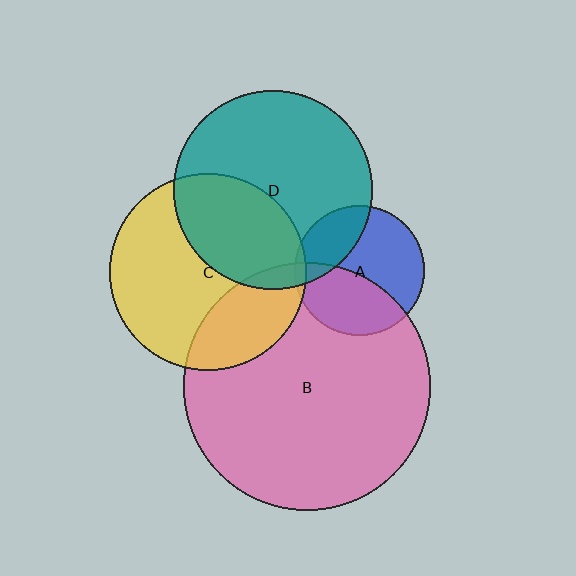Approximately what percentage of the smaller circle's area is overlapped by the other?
Approximately 40%.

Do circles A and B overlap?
Yes.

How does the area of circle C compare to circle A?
Approximately 2.3 times.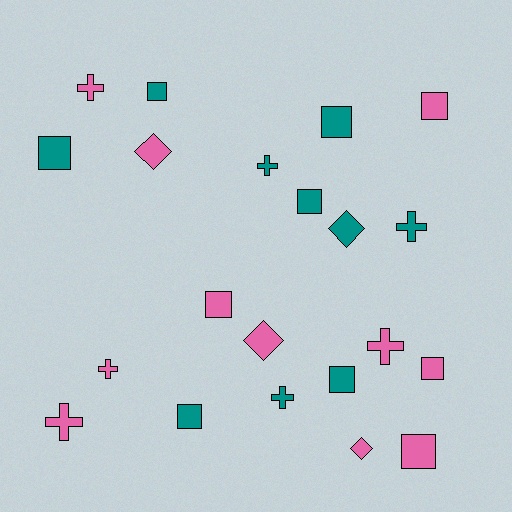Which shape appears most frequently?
Square, with 10 objects.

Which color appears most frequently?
Pink, with 11 objects.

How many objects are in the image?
There are 21 objects.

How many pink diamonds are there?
There are 3 pink diamonds.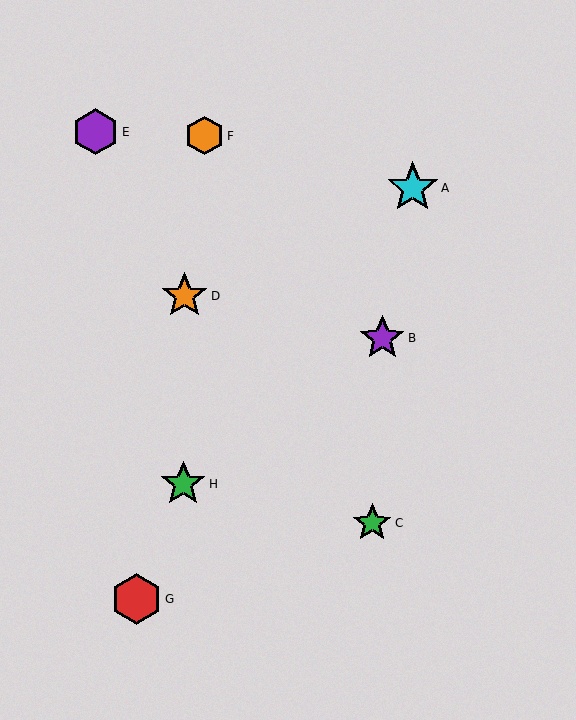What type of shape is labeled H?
Shape H is a green star.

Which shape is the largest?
The cyan star (labeled A) is the largest.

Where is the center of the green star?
The center of the green star is at (372, 523).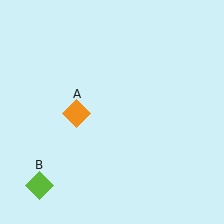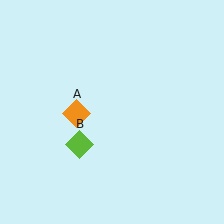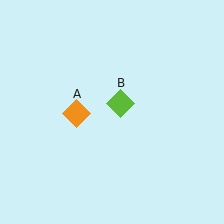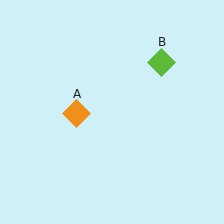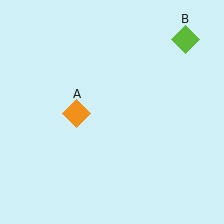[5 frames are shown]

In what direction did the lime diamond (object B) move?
The lime diamond (object B) moved up and to the right.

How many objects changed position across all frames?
1 object changed position: lime diamond (object B).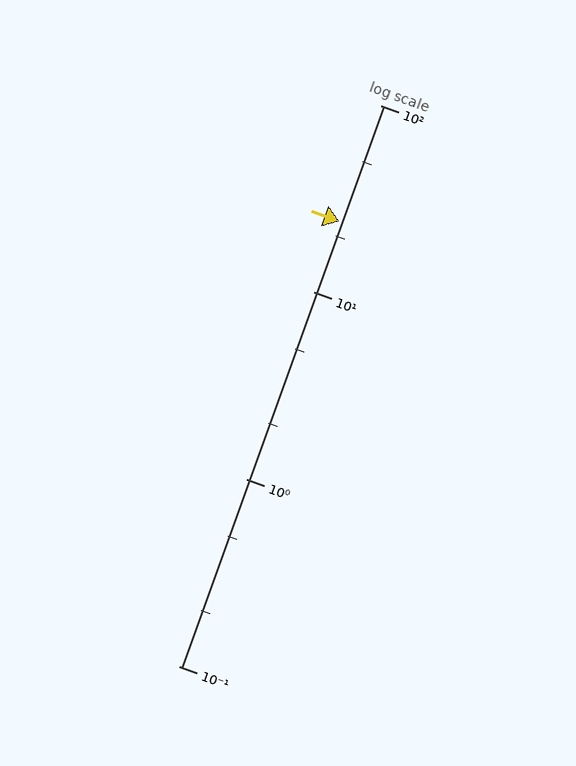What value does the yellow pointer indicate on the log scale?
The pointer indicates approximately 24.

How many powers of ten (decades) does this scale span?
The scale spans 3 decades, from 0.1 to 100.